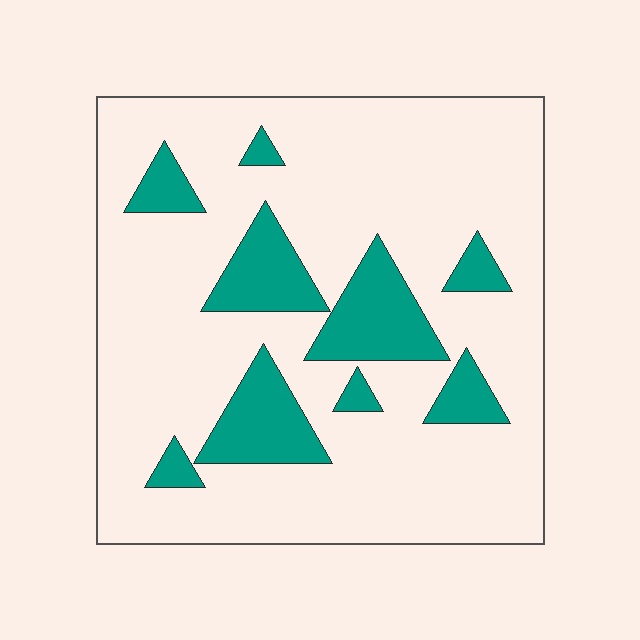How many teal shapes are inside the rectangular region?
9.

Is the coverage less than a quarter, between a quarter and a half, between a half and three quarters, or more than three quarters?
Less than a quarter.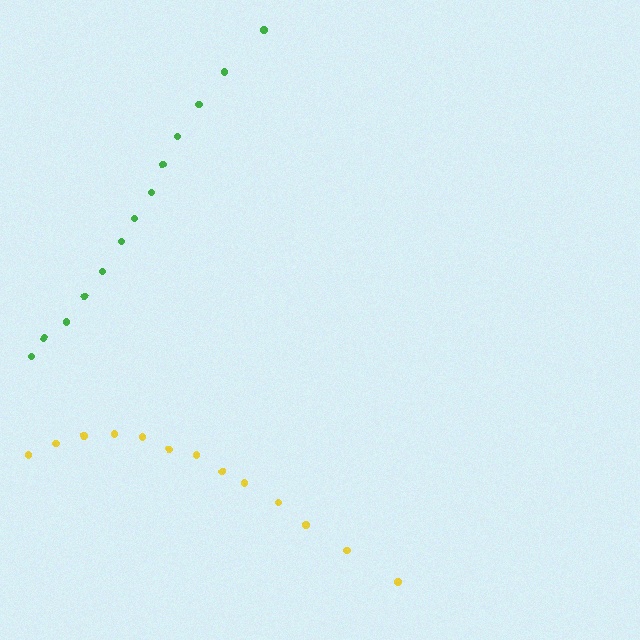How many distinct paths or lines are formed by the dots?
There are 2 distinct paths.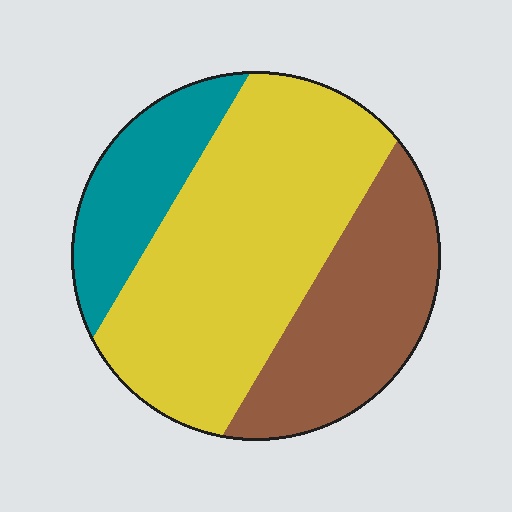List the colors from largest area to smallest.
From largest to smallest: yellow, brown, teal.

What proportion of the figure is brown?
Brown takes up about one quarter (1/4) of the figure.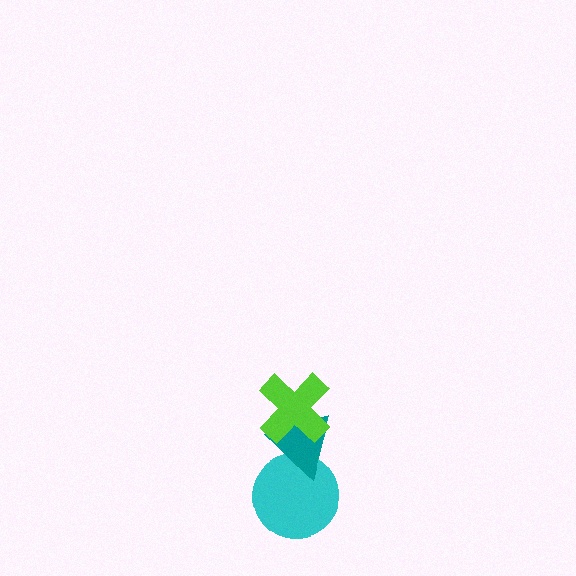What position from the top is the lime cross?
The lime cross is 1st from the top.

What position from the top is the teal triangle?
The teal triangle is 2nd from the top.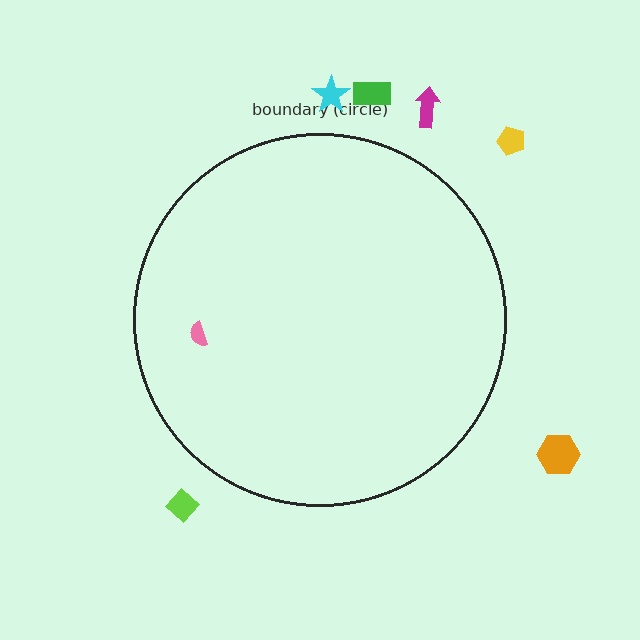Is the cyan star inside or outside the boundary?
Outside.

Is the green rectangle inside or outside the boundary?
Outside.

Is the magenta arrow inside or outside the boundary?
Outside.